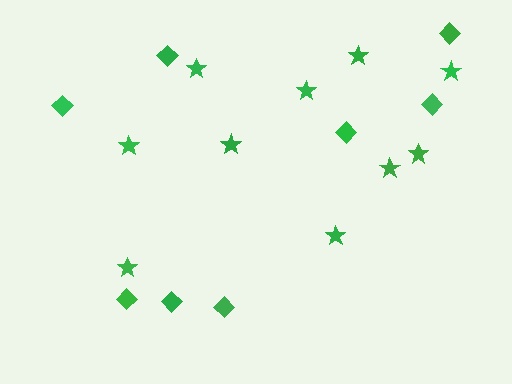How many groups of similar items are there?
There are 2 groups: one group of stars (10) and one group of diamonds (8).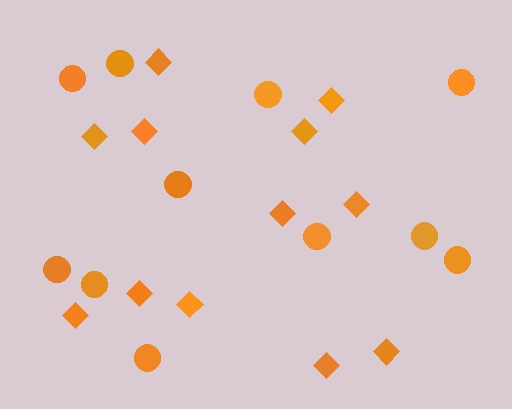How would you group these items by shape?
There are 2 groups: one group of diamonds (12) and one group of circles (11).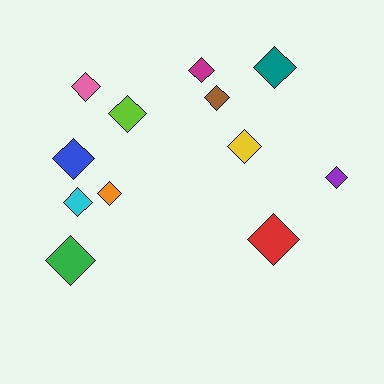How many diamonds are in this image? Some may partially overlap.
There are 12 diamonds.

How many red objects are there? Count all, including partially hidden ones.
There is 1 red object.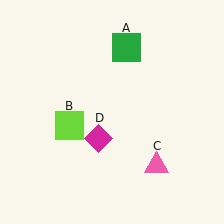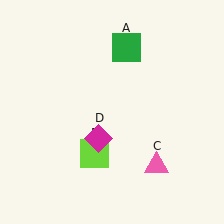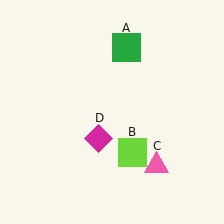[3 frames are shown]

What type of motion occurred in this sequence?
The lime square (object B) rotated counterclockwise around the center of the scene.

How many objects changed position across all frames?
1 object changed position: lime square (object B).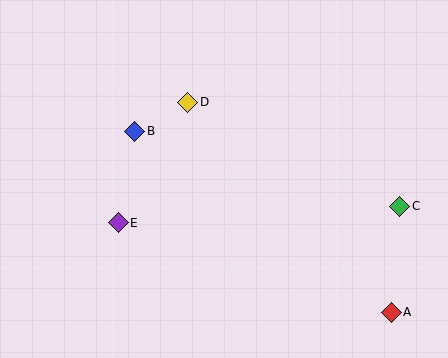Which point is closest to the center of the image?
Point D at (188, 102) is closest to the center.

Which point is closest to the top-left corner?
Point B is closest to the top-left corner.